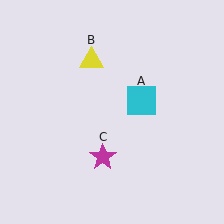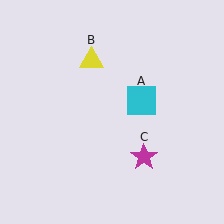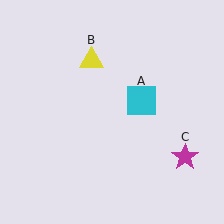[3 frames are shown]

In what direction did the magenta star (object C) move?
The magenta star (object C) moved right.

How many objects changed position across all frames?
1 object changed position: magenta star (object C).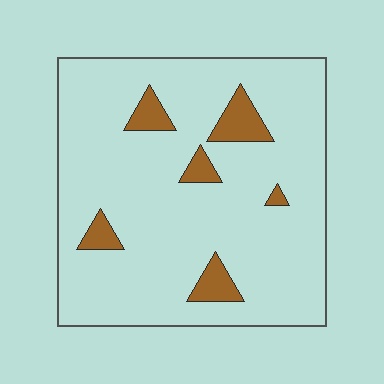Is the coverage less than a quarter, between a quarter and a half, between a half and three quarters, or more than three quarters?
Less than a quarter.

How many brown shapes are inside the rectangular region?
6.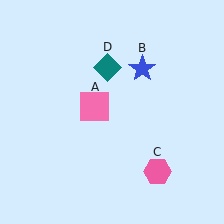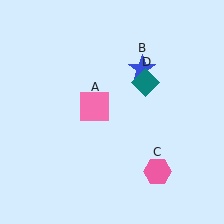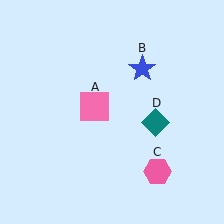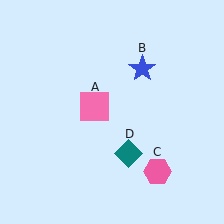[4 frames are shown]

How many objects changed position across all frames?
1 object changed position: teal diamond (object D).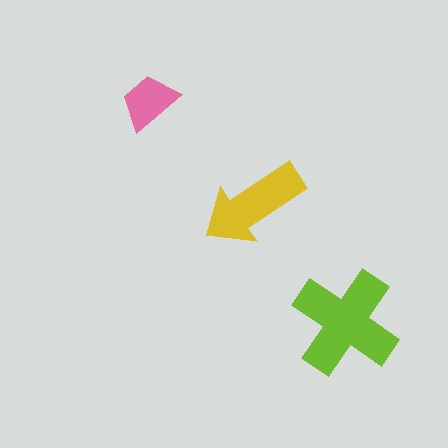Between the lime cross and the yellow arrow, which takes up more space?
The lime cross.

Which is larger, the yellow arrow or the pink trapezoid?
The yellow arrow.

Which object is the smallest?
The pink trapezoid.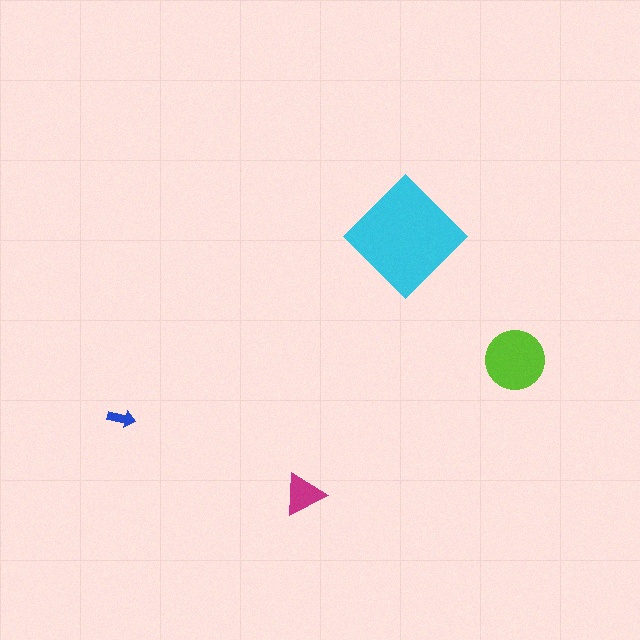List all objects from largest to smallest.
The cyan diamond, the lime circle, the magenta triangle, the blue arrow.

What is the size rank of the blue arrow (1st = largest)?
4th.